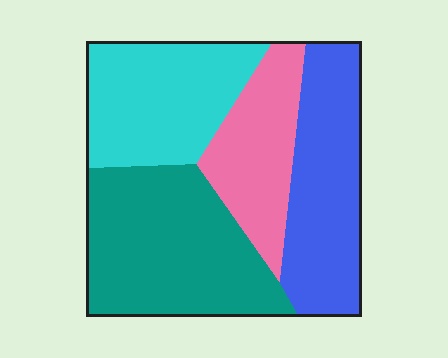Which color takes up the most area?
Teal, at roughly 35%.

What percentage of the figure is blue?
Blue takes up about one quarter (1/4) of the figure.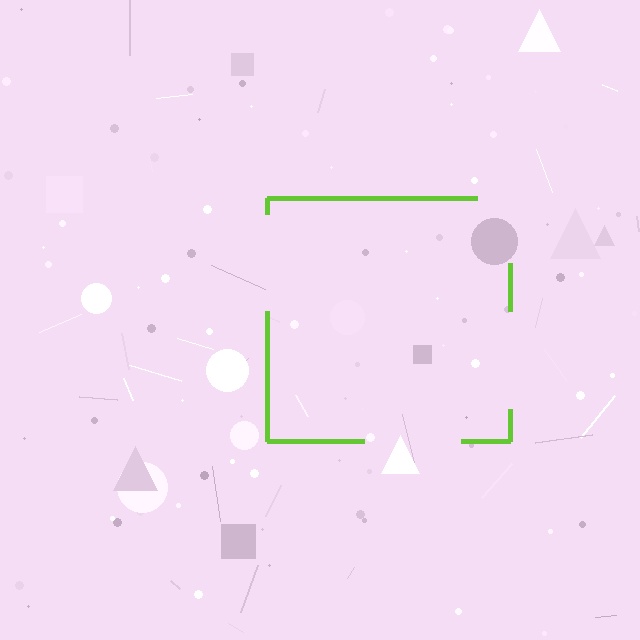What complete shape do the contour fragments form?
The contour fragments form a square.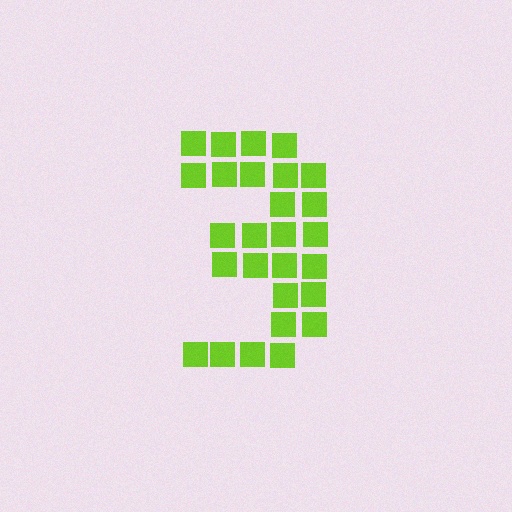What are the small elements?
The small elements are squares.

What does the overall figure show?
The overall figure shows the digit 3.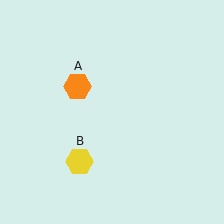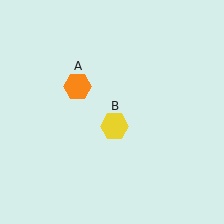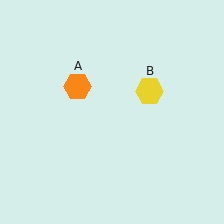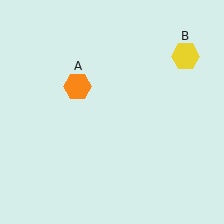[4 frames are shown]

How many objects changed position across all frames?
1 object changed position: yellow hexagon (object B).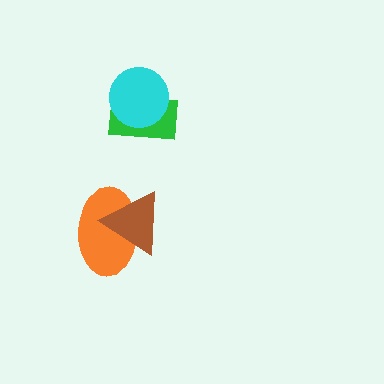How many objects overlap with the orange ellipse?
1 object overlaps with the orange ellipse.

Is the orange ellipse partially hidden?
Yes, it is partially covered by another shape.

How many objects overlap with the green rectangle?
1 object overlaps with the green rectangle.